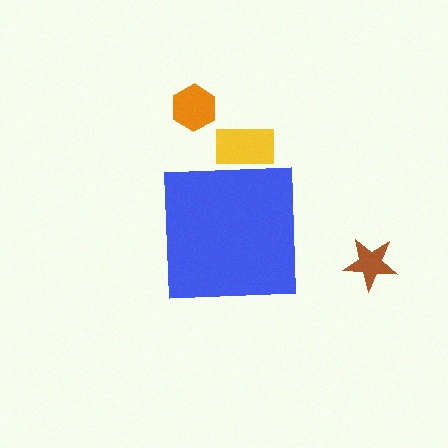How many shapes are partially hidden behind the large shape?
1 shape is partially hidden.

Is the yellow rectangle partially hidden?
Yes, the yellow rectangle is partially hidden behind the blue square.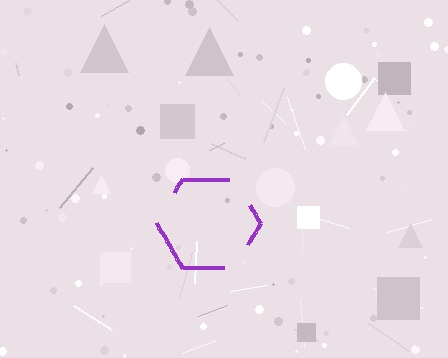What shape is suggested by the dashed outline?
The dashed outline suggests a hexagon.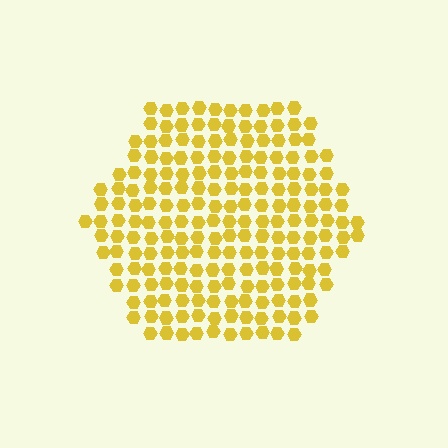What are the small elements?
The small elements are hexagons.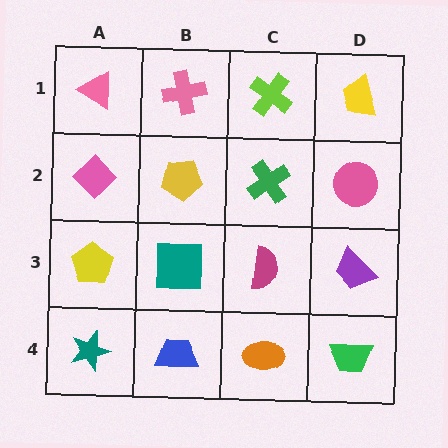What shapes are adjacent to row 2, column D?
A yellow trapezoid (row 1, column D), a purple trapezoid (row 3, column D), a green cross (row 2, column C).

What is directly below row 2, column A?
A yellow pentagon.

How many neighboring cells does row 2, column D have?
3.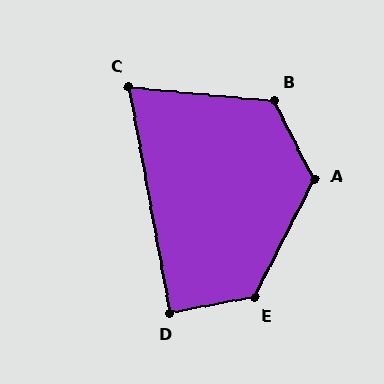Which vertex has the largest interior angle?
E, at approximately 127 degrees.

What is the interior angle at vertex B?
Approximately 122 degrees (obtuse).